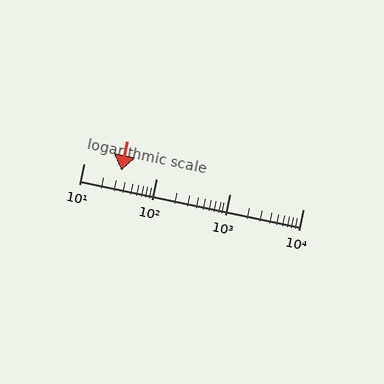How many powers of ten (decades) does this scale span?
The scale spans 3 decades, from 10 to 10000.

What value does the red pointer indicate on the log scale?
The pointer indicates approximately 33.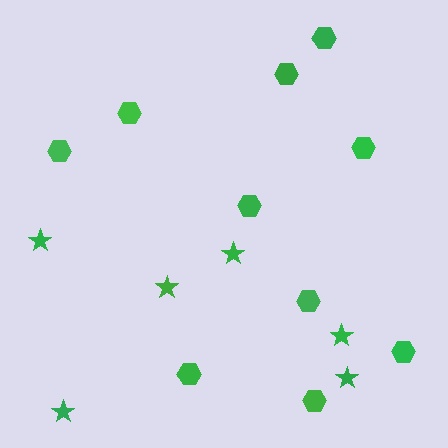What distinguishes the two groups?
There are 2 groups: one group of hexagons (10) and one group of stars (6).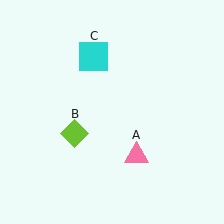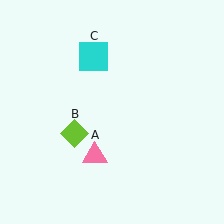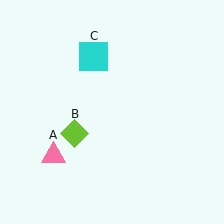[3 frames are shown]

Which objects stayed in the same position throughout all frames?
Lime diamond (object B) and cyan square (object C) remained stationary.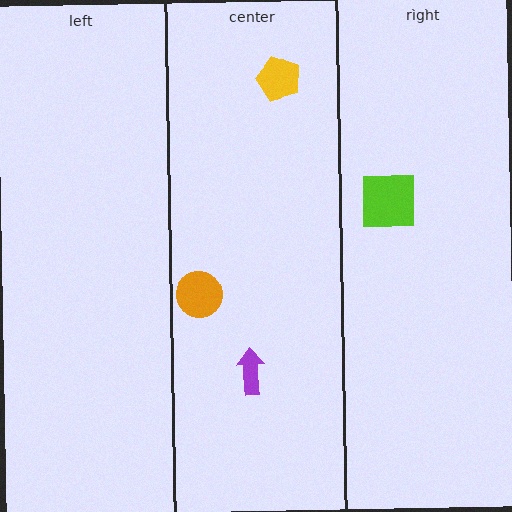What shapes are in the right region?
The lime square.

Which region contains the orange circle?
The center region.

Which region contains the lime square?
The right region.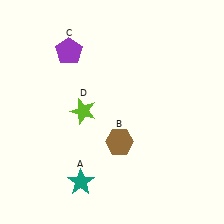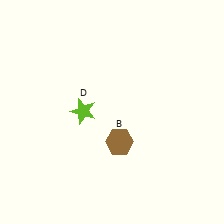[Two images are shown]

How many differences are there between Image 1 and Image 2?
There are 2 differences between the two images.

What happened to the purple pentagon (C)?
The purple pentagon (C) was removed in Image 2. It was in the top-left area of Image 1.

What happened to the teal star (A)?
The teal star (A) was removed in Image 2. It was in the bottom-left area of Image 1.